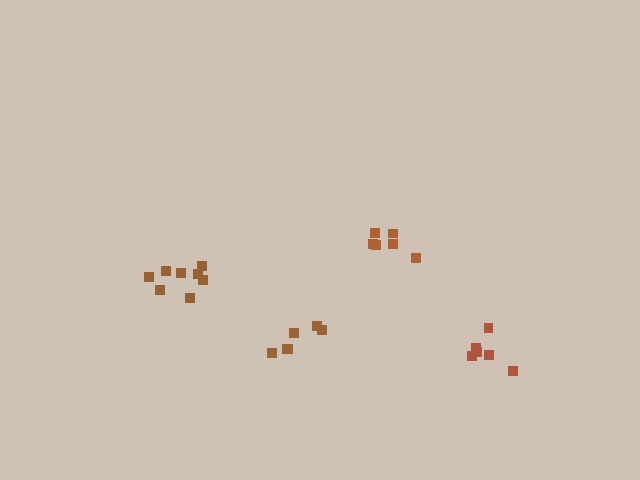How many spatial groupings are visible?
There are 4 spatial groupings.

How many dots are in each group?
Group 1: 6 dots, Group 2: 8 dots, Group 3: 6 dots, Group 4: 6 dots (26 total).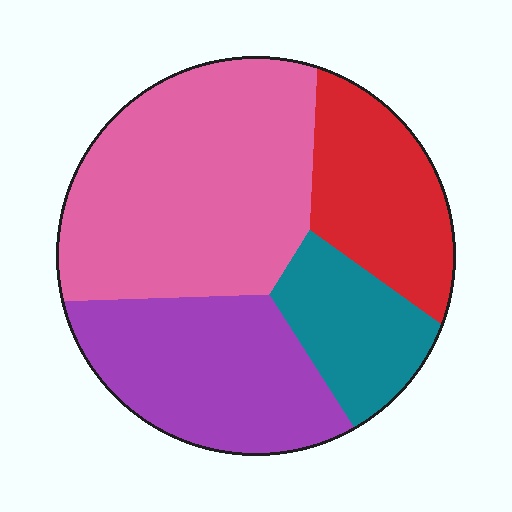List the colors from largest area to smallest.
From largest to smallest: pink, purple, red, teal.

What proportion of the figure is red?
Red takes up about one fifth (1/5) of the figure.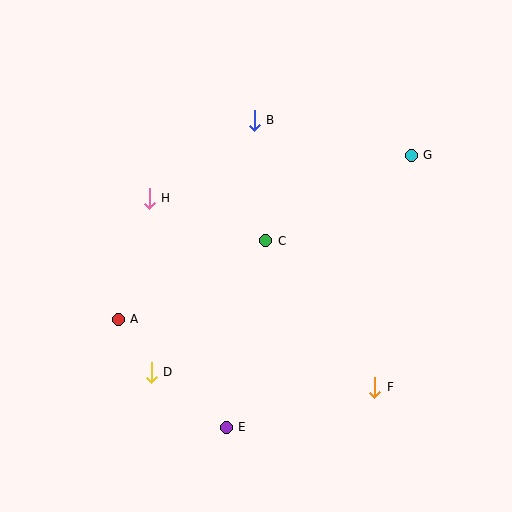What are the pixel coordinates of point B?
Point B is at (254, 120).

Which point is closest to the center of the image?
Point C at (266, 241) is closest to the center.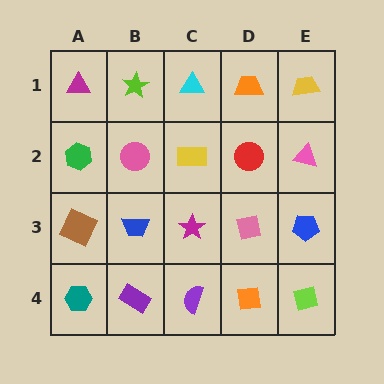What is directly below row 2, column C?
A magenta star.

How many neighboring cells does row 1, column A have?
2.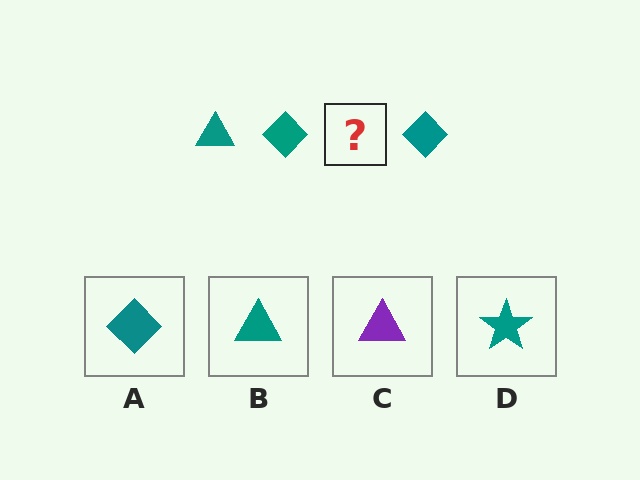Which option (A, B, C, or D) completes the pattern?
B.